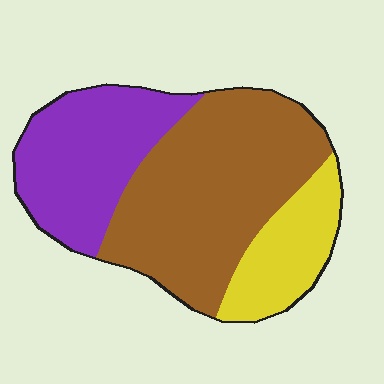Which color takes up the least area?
Yellow, at roughly 20%.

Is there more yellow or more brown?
Brown.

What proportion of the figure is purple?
Purple covers roughly 30% of the figure.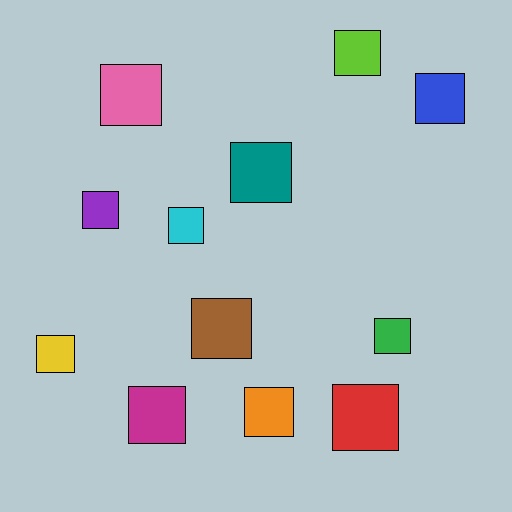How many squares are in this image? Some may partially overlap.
There are 12 squares.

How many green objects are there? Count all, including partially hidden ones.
There is 1 green object.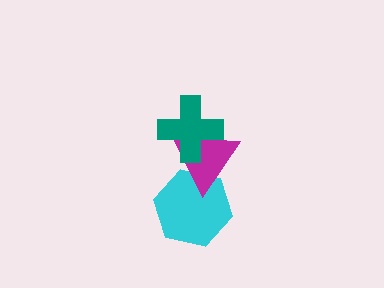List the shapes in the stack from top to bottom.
From top to bottom: the teal cross, the magenta triangle, the cyan hexagon.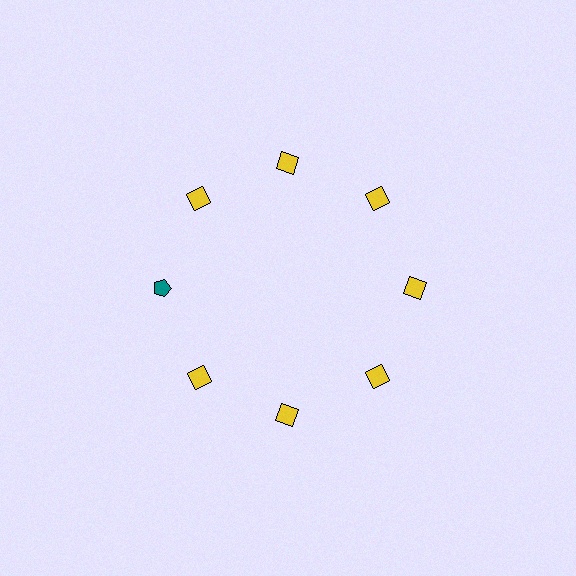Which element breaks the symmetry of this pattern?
The teal pentagon at roughly the 9 o'clock position breaks the symmetry. All other shapes are yellow squares.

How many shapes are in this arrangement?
There are 8 shapes arranged in a ring pattern.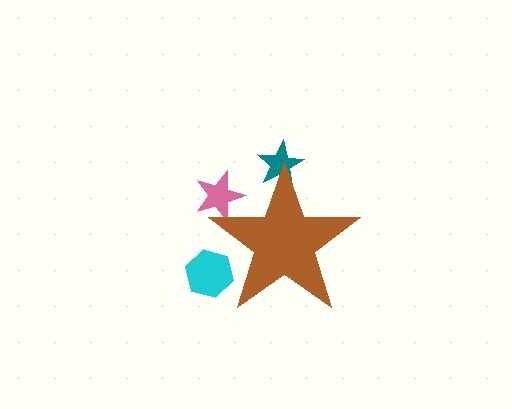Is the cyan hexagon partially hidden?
Yes, the cyan hexagon is partially hidden behind the brown star.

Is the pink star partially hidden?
Yes, the pink star is partially hidden behind the brown star.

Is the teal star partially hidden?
Yes, the teal star is partially hidden behind the brown star.